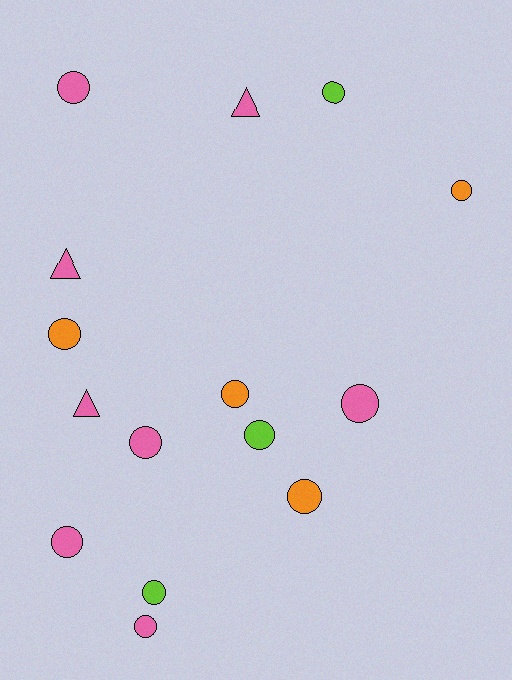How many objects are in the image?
There are 15 objects.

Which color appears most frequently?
Pink, with 8 objects.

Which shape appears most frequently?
Circle, with 12 objects.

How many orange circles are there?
There are 4 orange circles.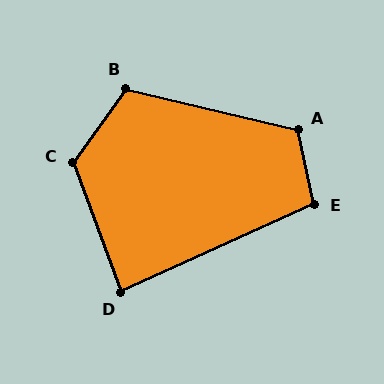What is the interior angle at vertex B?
Approximately 112 degrees (obtuse).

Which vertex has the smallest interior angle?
D, at approximately 86 degrees.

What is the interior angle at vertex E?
Approximately 102 degrees (obtuse).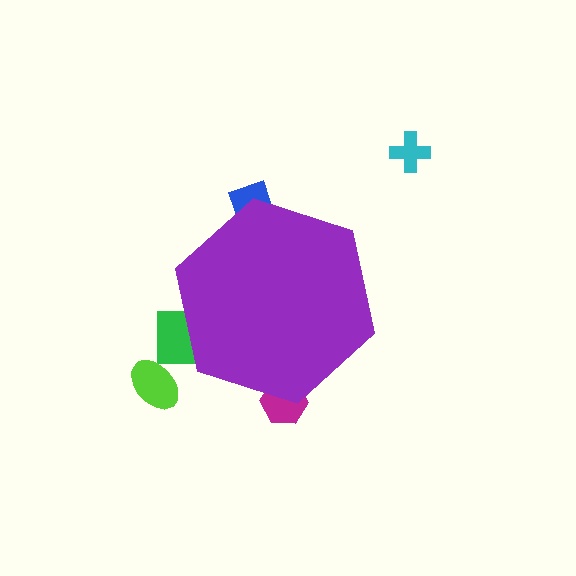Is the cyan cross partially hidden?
No, the cyan cross is fully visible.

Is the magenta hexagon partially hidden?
Yes, the magenta hexagon is partially hidden behind the purple hexagon.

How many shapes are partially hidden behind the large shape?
3 shapes are partially hidden.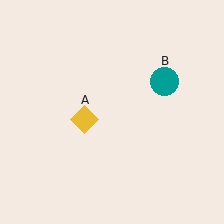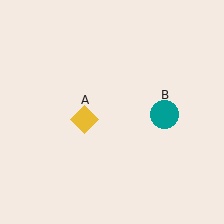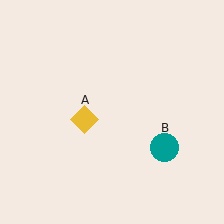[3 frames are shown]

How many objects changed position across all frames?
1 object changed position: teal circle (object B).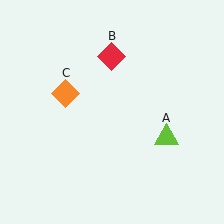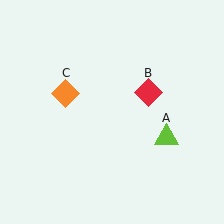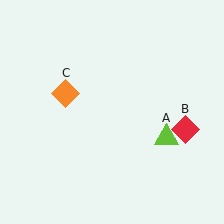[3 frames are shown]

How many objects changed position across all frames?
1 object changed position: red diamond (object B).